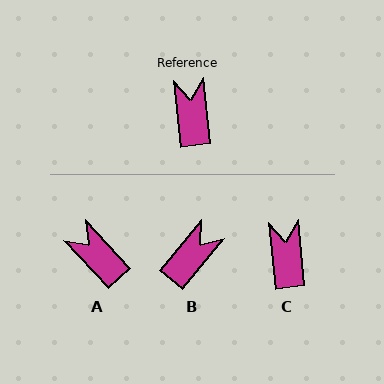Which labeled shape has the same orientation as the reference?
C.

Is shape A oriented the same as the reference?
No, it is off by about 37 degrees.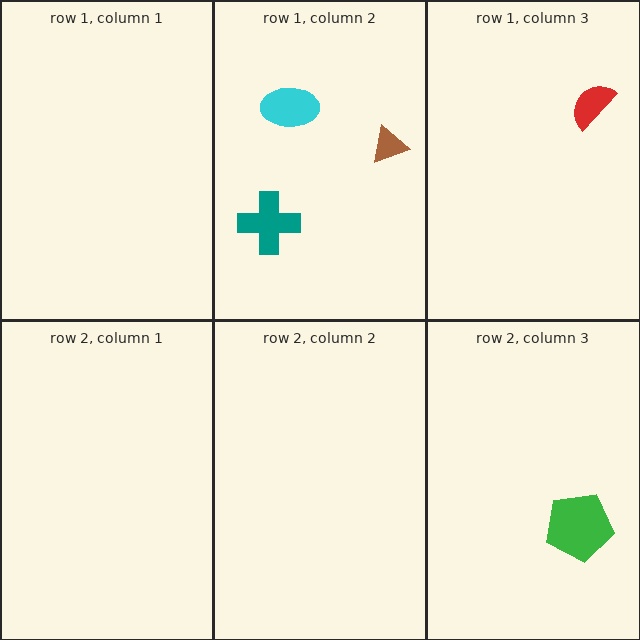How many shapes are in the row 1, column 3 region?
1.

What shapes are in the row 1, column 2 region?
The brown triangle, the cyan ellipse, the teal cross.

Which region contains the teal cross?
The row 1, column 2 region.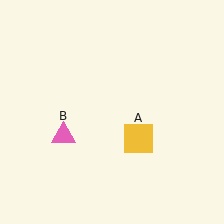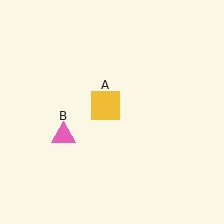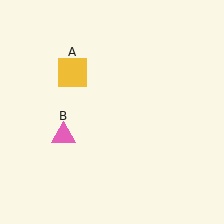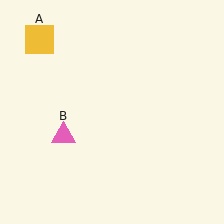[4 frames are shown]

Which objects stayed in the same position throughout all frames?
Pink triangle (object B) remained stationary.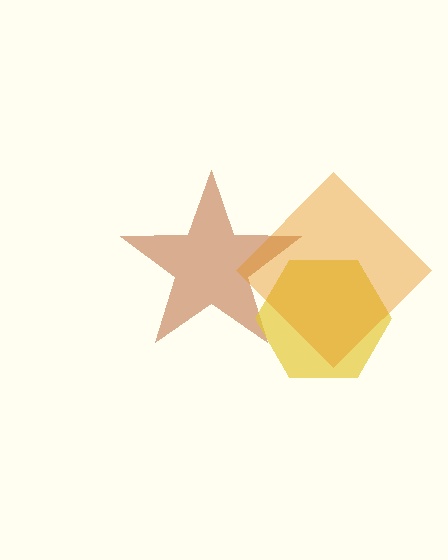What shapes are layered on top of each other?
The layered shapes are: a brown star, a yellow hexagon, an orange diamond.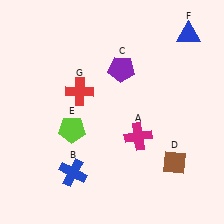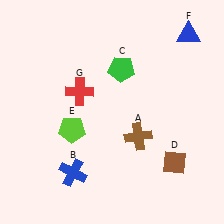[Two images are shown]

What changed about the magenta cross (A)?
In Image 1, A is magenta. In Image 2, it changed to brown.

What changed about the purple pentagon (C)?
In Image 1, C is purple. In Image 2, it changed to green.